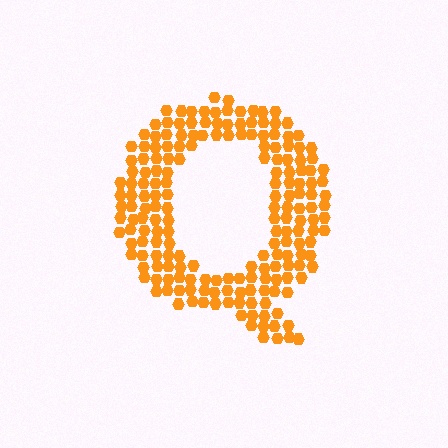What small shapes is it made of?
It is made of small hexagons.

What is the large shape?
The large shape is the letter Q.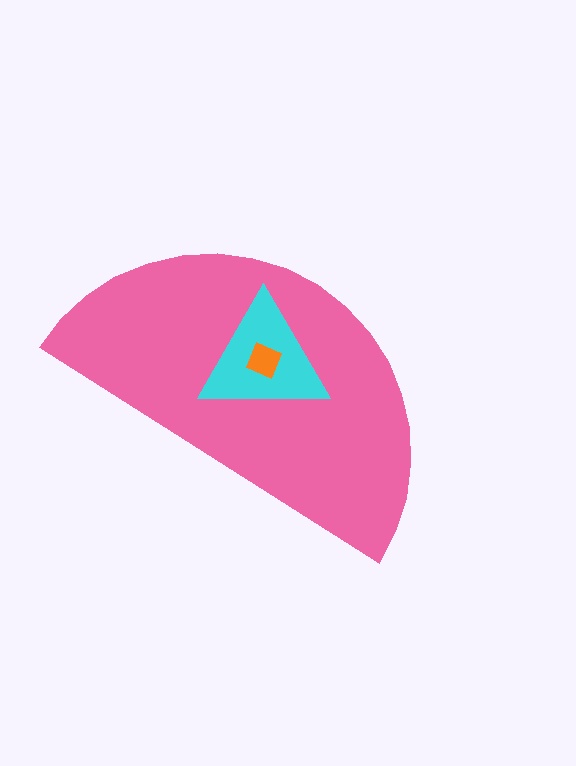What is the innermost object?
The orange diamond.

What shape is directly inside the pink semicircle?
The cyan triangle.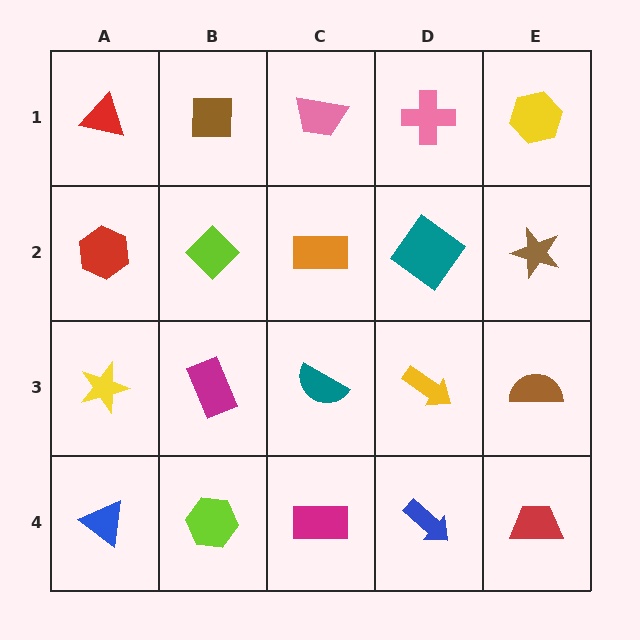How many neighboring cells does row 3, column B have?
4.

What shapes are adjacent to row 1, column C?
An orange rectangle (row 2, column C), a brown square (row 1, column B), a pink cross (row 1, column D).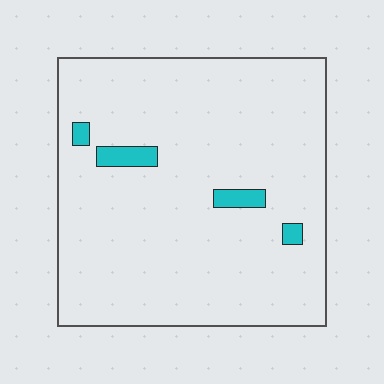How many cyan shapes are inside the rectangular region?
4.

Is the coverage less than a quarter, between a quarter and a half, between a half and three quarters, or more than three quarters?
Less than a quarter.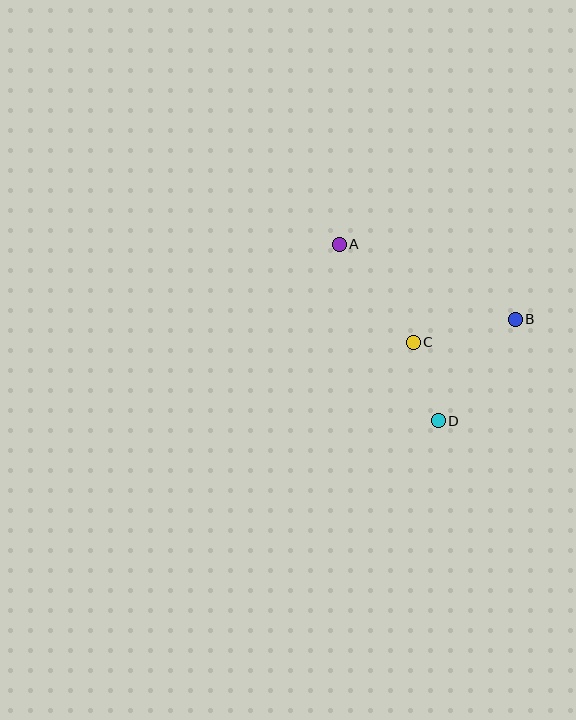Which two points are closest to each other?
Points C and D are closest to each other.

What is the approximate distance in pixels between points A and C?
The distance between A and C is approximately 123 pixels.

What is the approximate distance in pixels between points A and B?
The distance between A and B is approximately 192 pixels.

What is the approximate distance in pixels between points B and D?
The distance between B and D is approximately 128 pixels.